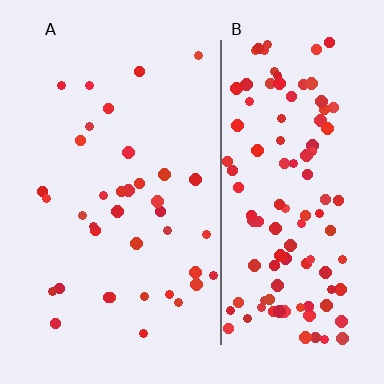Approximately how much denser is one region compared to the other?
Approximately 3.1× — region B over region A.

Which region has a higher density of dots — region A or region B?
B (the right).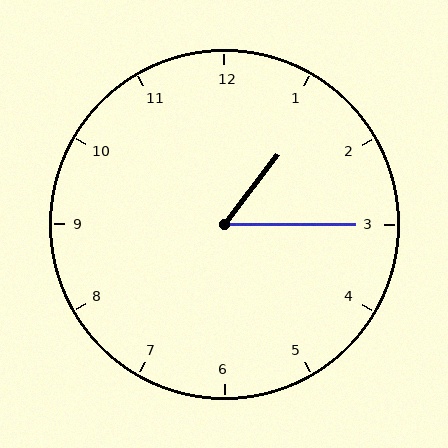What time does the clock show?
1:15.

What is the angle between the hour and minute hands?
Approximately 52 degrees.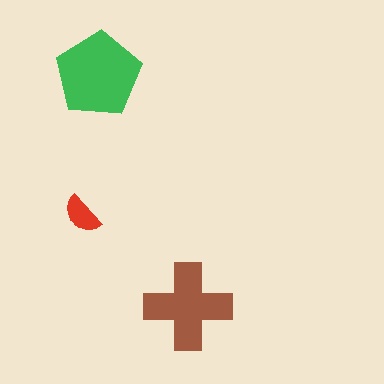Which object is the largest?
The green pentagon.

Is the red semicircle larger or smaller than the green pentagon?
Smaller.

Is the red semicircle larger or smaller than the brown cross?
Smaller.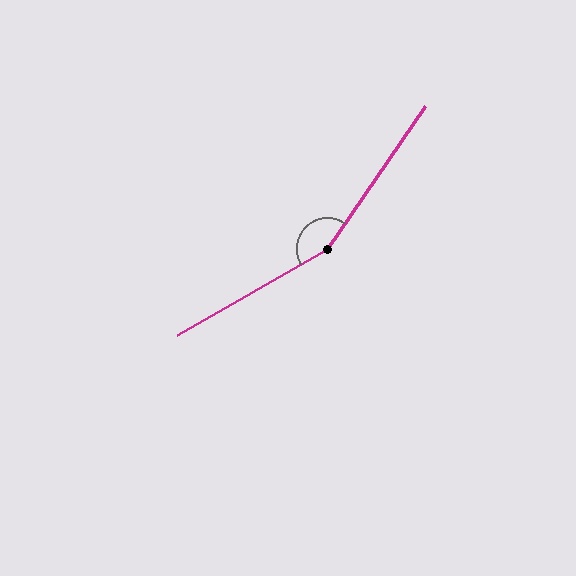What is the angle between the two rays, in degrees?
Approximately 155 degrees.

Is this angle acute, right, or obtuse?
It is obtuse.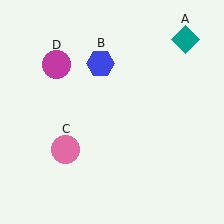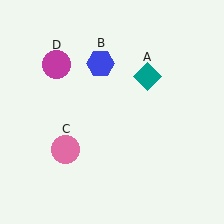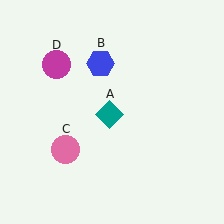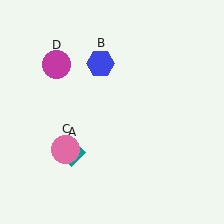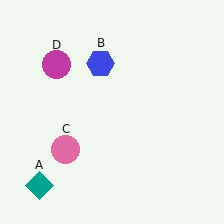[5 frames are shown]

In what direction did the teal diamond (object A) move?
The teal diamond (object A) moved down and to the left.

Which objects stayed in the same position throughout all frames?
Blue hexagon (object B) and pink circle (object C) and magenta circle (object D) remained stationary.